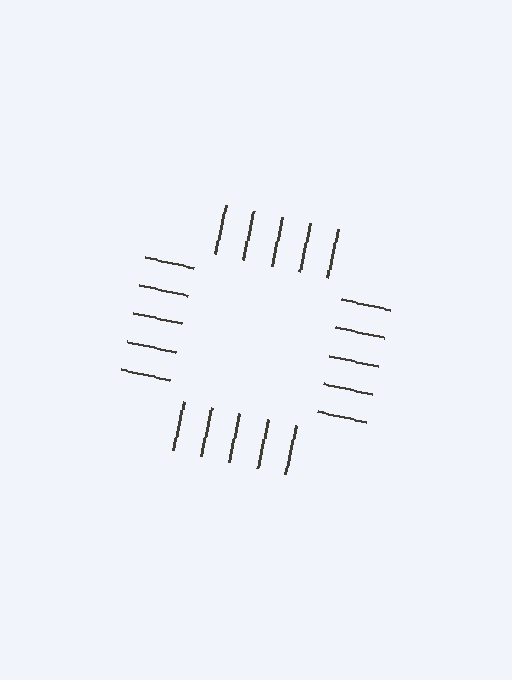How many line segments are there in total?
20 — 5 along each of the 4 edges.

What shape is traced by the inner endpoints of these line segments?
An illusory square — the line segments terminate on its edges but no continuous stroke is drawn.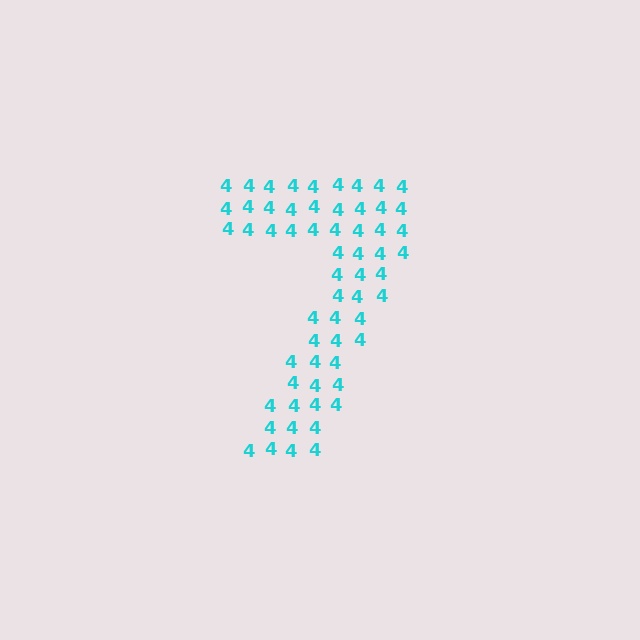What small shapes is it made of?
It is made of small digit 4's.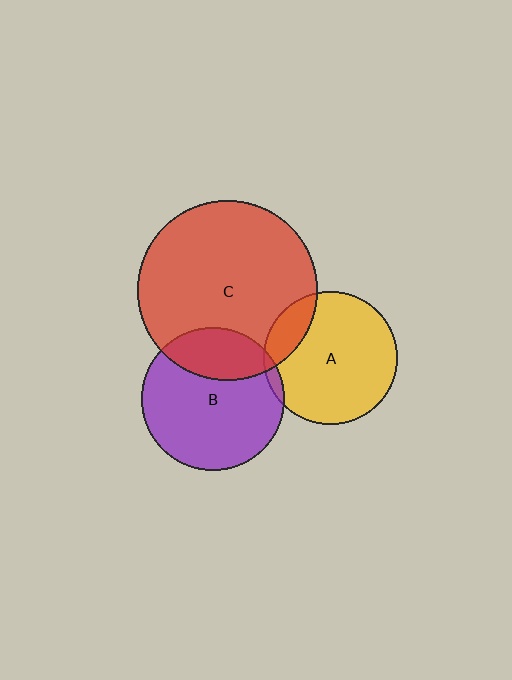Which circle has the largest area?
Circle C (red).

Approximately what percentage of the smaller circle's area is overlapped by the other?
Approximately 15%.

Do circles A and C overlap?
Yes.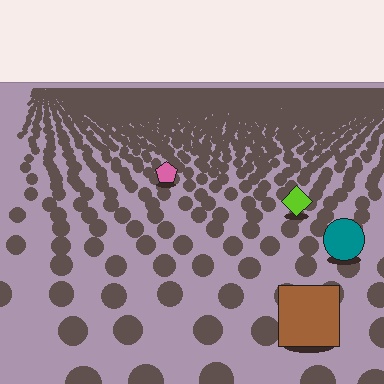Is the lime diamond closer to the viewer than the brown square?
No. The brown square is closer — you can tell from the texture gradient: the ground texture is coarser near it.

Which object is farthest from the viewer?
The pink pentagon is farthest from the viewer. It appears smaller and the ground texture around it is denser.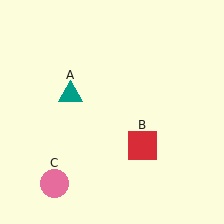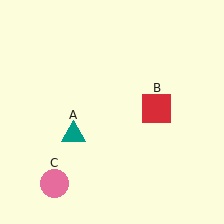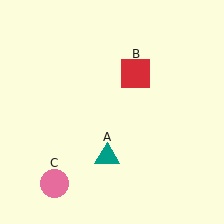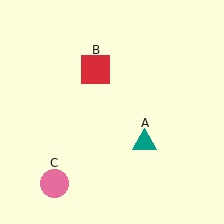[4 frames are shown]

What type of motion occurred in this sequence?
The teal triangle (object A), red square (object B) rotated counterclockwise around the center of the scene.